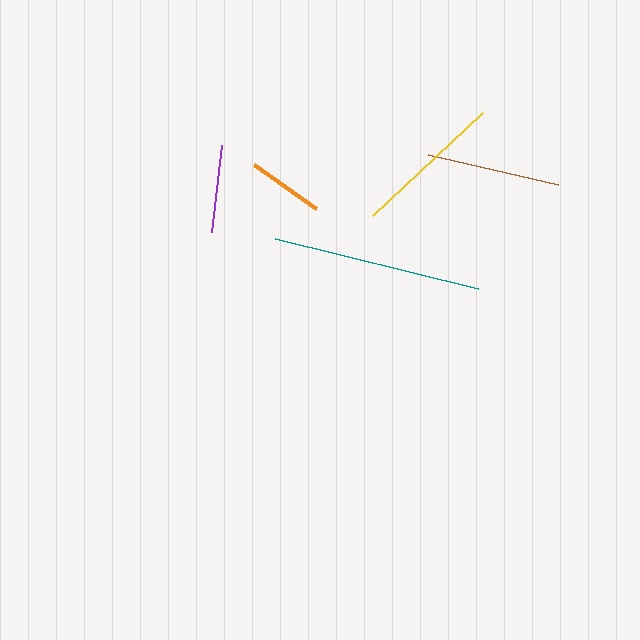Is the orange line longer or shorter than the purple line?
The purple line is longer than the orange line.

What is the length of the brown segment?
The brown segment is approximately 134 pixels long.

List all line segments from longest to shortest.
From longest to shortest: teal, yellow, brown, purple, orange.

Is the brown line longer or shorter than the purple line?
The brown line is longer than the purple line.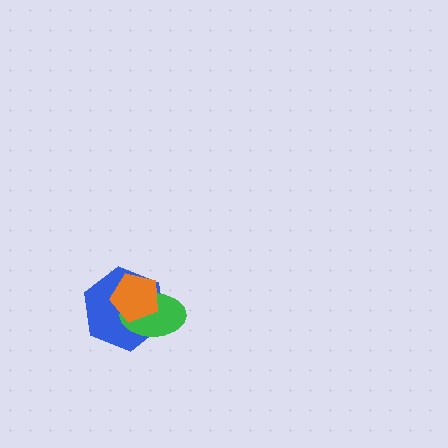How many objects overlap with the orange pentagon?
2 objects overlap with the orange pentagon.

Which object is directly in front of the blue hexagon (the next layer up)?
The green ellipse is directly in front of the blue hexagon.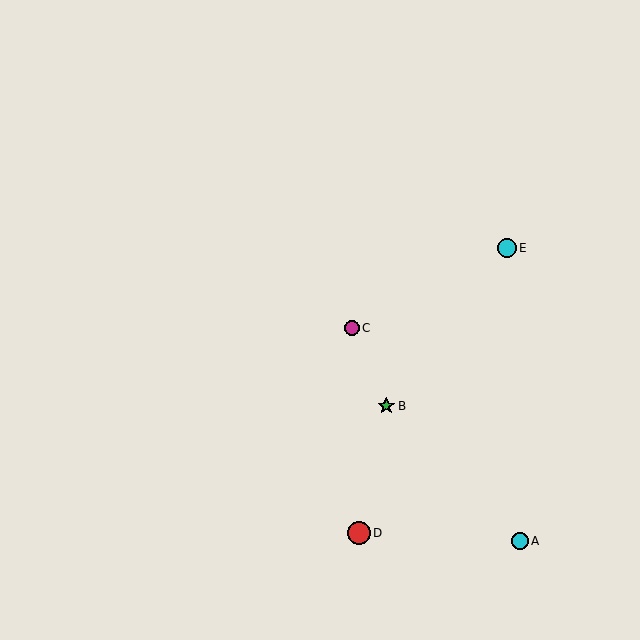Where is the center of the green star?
The center of the green star is at (386, 406).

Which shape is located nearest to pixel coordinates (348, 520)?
The red circle (labeled D) at (359, 533) is nearest to that location.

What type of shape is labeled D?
Shape D is a red circle.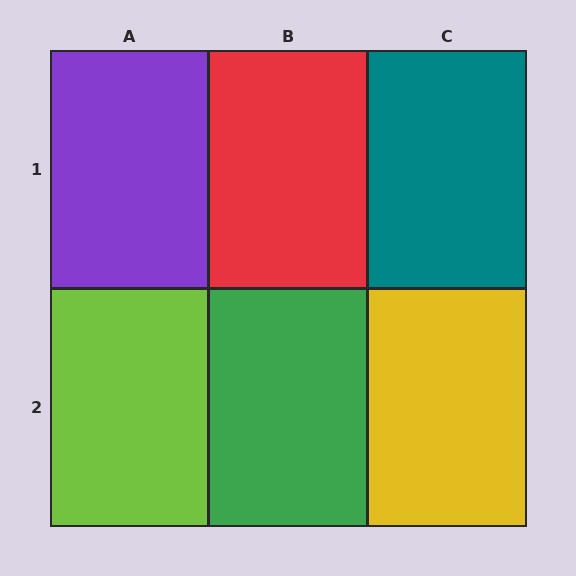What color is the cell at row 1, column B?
Red.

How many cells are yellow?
1 cell is yellow.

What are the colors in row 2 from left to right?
Lime, green, yellow.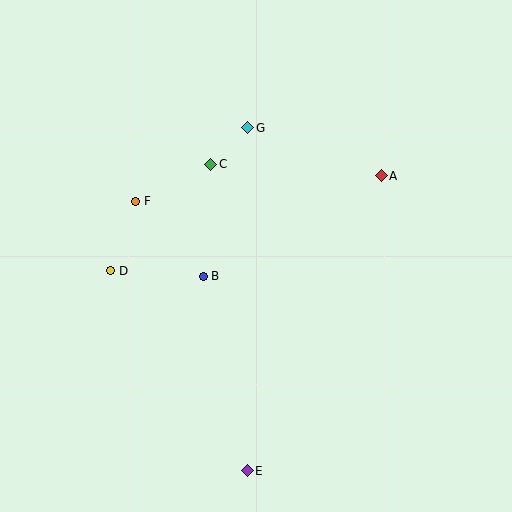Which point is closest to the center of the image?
Point B at (203, 276) is closest to the center.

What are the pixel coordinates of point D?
Point D is at (111, 271).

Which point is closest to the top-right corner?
Point A is closest to the top-right corner.